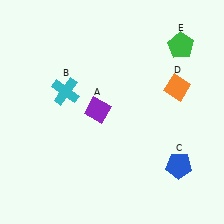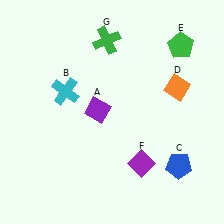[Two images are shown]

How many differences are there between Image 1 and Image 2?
There are 2 differences between the two images.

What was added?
A purple diamond (F), a green cross (G) were added in Image 2.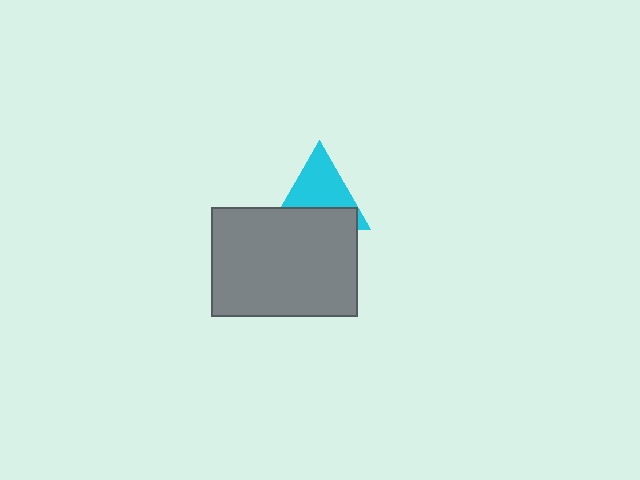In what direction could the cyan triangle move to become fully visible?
The cyan triangle could move up. That would shift it out from behind the gray rectangle entirely.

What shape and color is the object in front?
The object in front is a gray rectangle.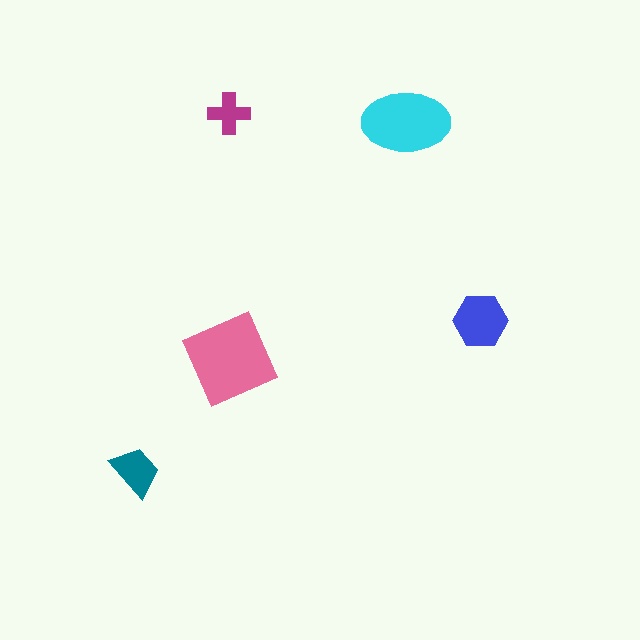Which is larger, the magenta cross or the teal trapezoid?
The teal trapezoid.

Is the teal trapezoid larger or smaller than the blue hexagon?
Smaller.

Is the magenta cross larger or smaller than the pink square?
Smaller.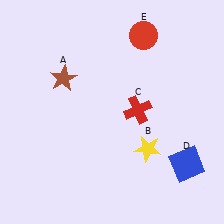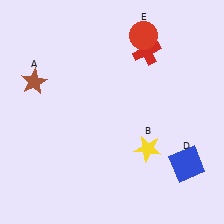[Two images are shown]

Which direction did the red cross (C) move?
The red cross (C) moved up.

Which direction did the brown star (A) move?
The brown star (A) moved left.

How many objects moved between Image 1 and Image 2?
2 objects moved between the two images.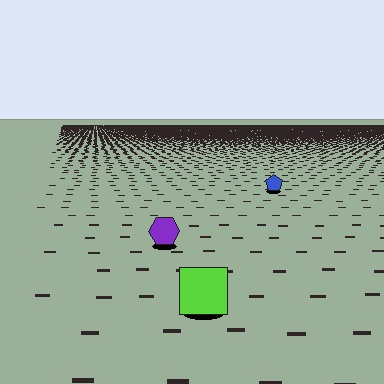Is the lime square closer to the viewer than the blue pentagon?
Yes. The lime square is closer — you can tell from the texture gradient: the ground texture is coarser near it.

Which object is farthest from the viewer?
The blue pentagon is farthest from the viewer. It appears smaller and the ground texture around it is denser.